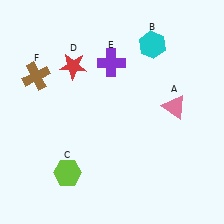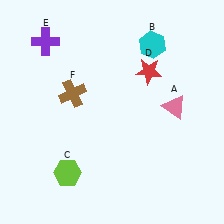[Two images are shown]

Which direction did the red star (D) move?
The red star (D) moved right.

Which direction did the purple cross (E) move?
The purple cross (E) moved left.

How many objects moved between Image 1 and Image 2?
3 objects moved between the two images.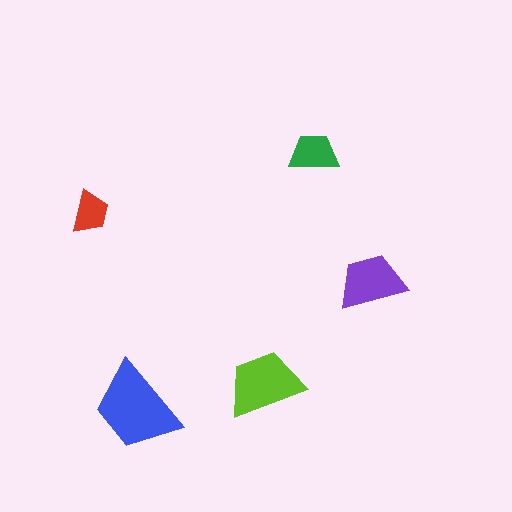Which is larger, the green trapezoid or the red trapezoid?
The green one.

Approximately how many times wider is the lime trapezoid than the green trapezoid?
About 1.5 times wider.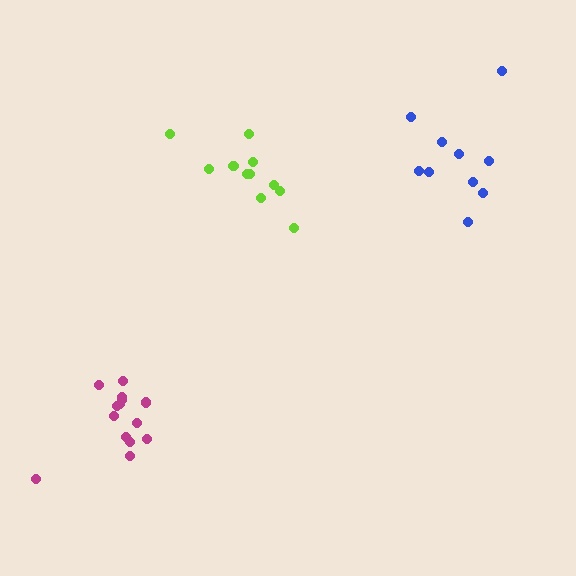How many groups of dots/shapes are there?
There are 3 groups.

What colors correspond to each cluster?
The clusters are colored: lime, blue, magenta.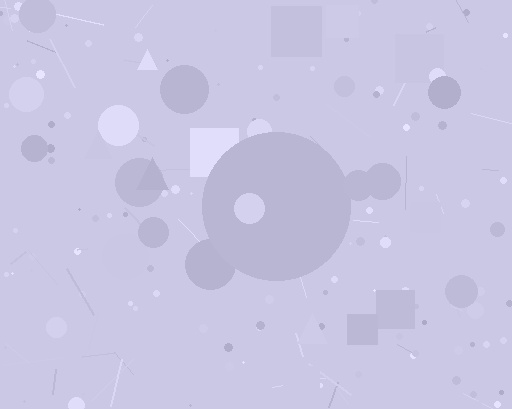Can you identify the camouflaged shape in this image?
The camouflaged shape is a circle.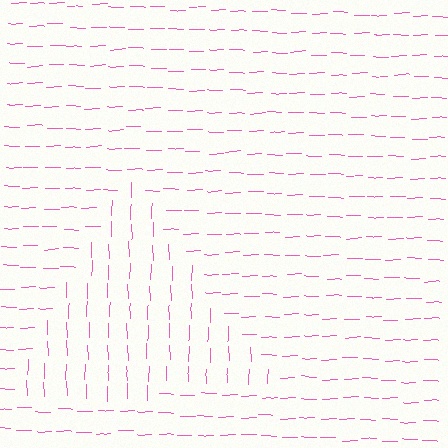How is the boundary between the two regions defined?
The boundary is defined purely by a change in line orientation (approximately 89 degrees difference). All lines are the same color and thickness.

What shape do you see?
I see a triangle.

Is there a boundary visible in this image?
Yes, there is a texture boundary formed by a change in line orientation.